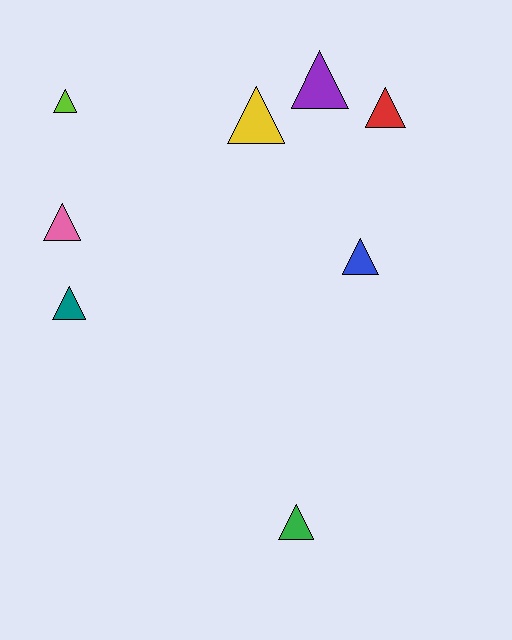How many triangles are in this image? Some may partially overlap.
There are 8 triangles.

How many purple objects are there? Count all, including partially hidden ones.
There is 1 purple object.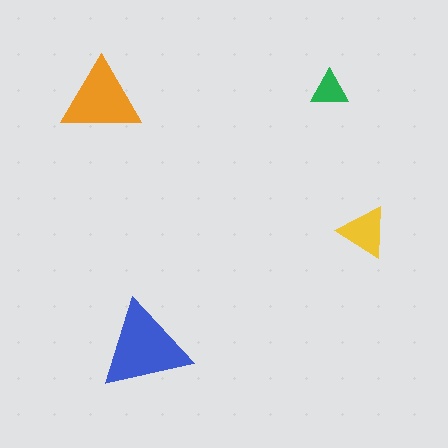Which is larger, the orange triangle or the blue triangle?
The blue one.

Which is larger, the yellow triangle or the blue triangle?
The blue one.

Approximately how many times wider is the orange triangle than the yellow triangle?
About 1.5 times wider.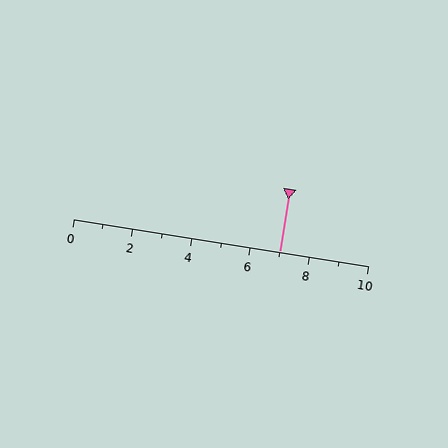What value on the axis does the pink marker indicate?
The marker indicates approximately 7.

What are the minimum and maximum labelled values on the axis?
The axis runs from 0 to 10.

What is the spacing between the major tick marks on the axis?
The major ticks are spaced 2 apart.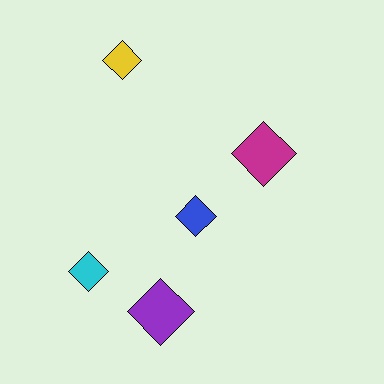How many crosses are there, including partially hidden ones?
There are no crosses.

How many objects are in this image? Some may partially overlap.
There are 5 objects.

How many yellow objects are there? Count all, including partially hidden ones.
There is 1 yellow object.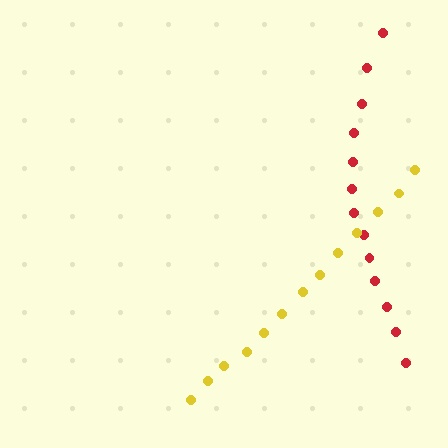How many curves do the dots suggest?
There are 2 distinct paths.